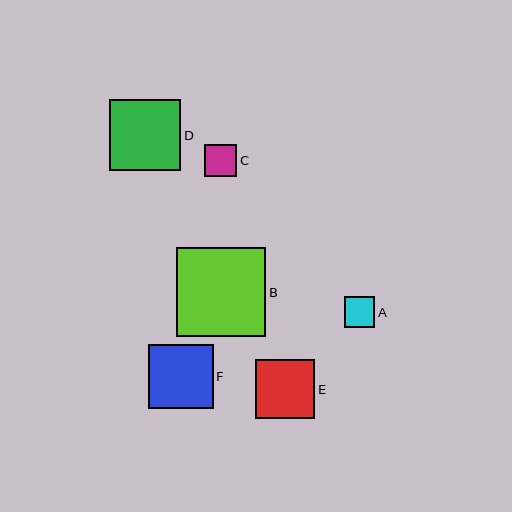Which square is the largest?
Square B is the largest with a size of approximately 89 pixels.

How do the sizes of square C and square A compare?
Square C and square A are approximately the same size.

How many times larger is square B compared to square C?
Square B is approximately 2.8 times the size of square C.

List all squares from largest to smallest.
From largest to smallest: B, D, F, E, C, A.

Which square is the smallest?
Square A is the smallest with a size of approximately 31 pixels.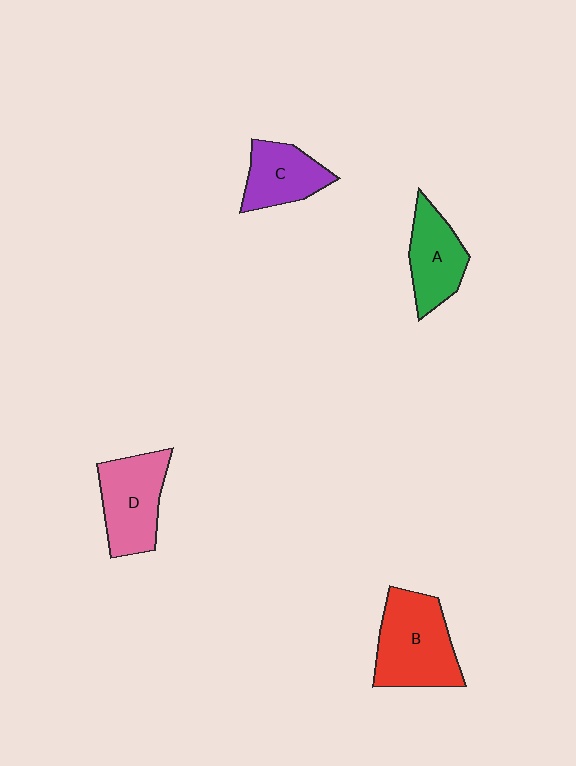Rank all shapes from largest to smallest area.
From largest to smallest: B (red), D (pink), A (green), C (purple).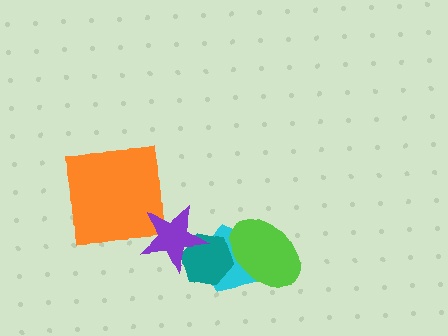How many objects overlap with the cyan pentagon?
3 objects overlap with the cyan pentagon.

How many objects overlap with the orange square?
1 object overlaps with the orange square.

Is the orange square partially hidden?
Yes, it is partially covered by another shape.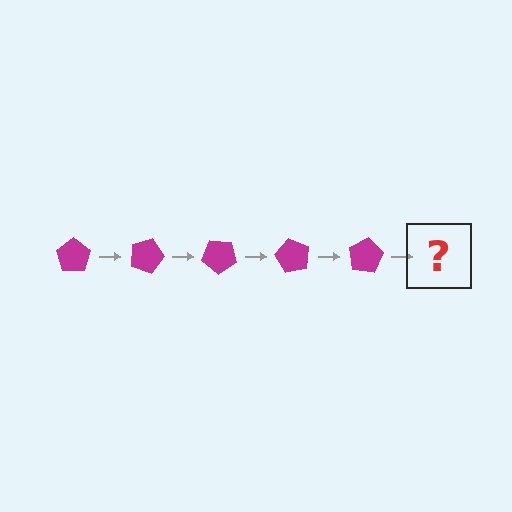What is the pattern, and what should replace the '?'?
The pattern is that the pentagon rotates 20 degrees each step. The '?' should be a magenta pentagon rotated 100 degrees.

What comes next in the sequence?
The next element should be a magenta pentagon rotated 100 degrees.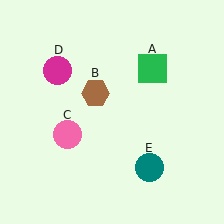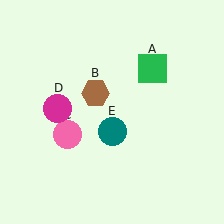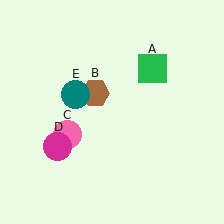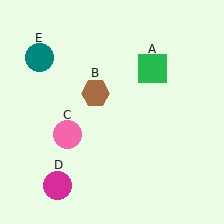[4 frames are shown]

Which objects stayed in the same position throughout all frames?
Green square (object A) and brown hexagon (object B) and pink circle (object C) remained stationary.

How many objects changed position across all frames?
2 objects changed position: magenta circle (object D), teal circle (object E).